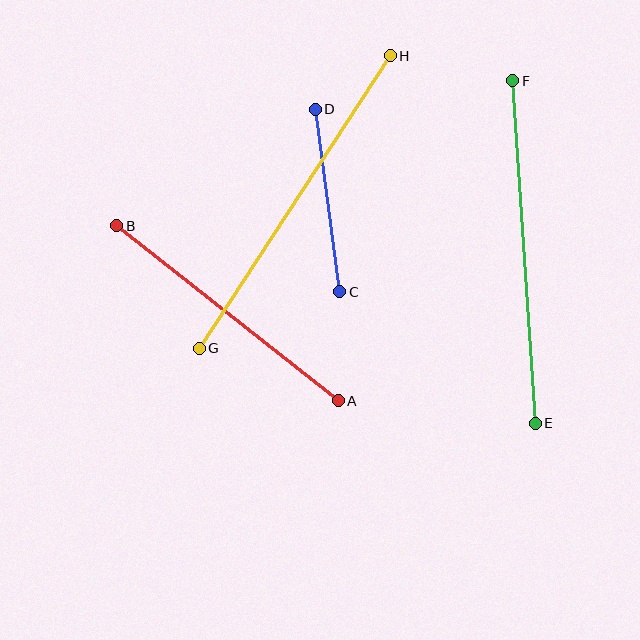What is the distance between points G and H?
The distance is approximately 349 pixels.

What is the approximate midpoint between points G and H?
The midpoint is at approximately (295, 202) pixels.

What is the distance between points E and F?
The distance is approximately 343 pixels.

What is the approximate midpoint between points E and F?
The midpoint is at approximately (524, 252) pixels.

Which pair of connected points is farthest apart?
Points G and H are farthest apart.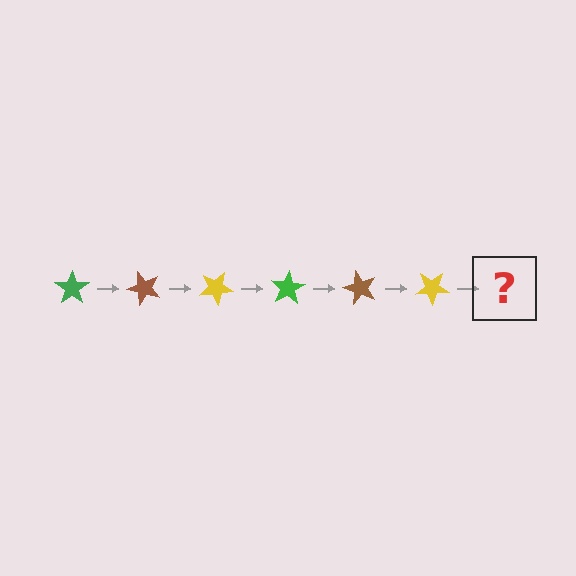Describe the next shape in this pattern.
It should be a green star, rotated 300 degrees from the start.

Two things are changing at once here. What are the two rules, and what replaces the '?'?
The two rules are that it rotates 50 degrees each step and the color cycles through green, brown, and yellow. The '?' should be a green star, rotated 300 degrees from the start.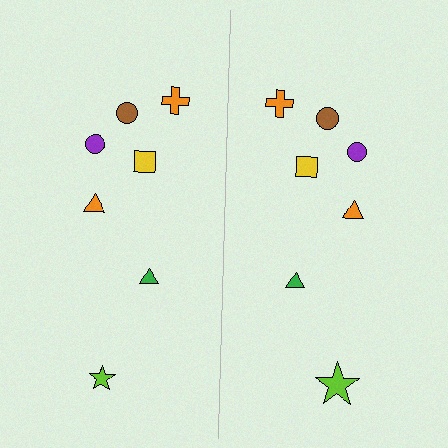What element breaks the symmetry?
The lime star on the right side has a different size than its mirror counterpart.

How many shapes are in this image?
There are 14 shapes in this image.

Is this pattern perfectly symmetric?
No, the pattern is not perfectly symmetric. The lime star on the right side has a different size than its mirror counterpart.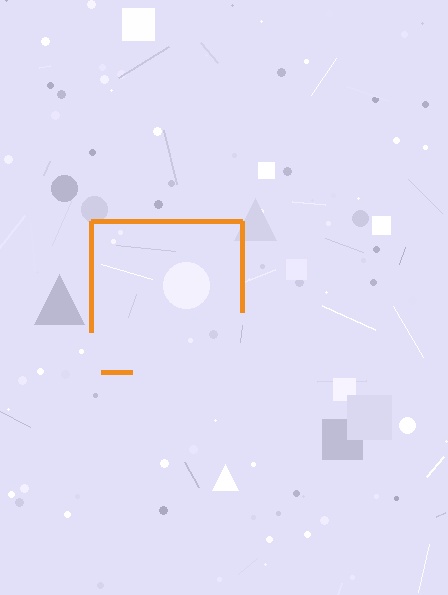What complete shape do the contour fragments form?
The contour fragments form a square.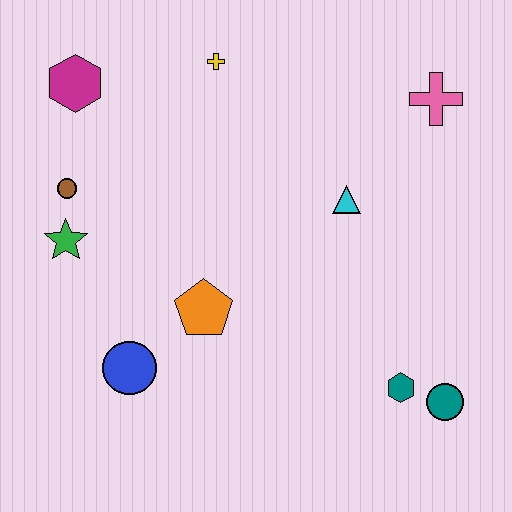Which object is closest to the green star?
The brown circle is closest to the green star.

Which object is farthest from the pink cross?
The blue circle is farthest from the pink cross.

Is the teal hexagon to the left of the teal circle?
Yes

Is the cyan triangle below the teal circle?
No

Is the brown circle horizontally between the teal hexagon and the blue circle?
No